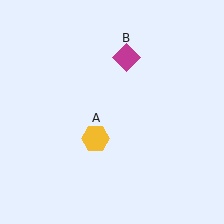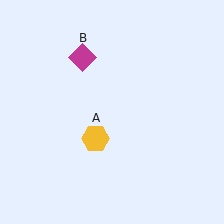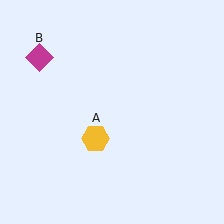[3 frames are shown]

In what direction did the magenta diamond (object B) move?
The magenta diamond (object B) moved left.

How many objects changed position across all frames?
1 object changed position: magenta diamond (object B).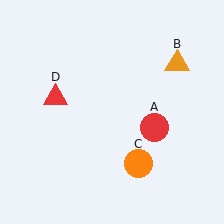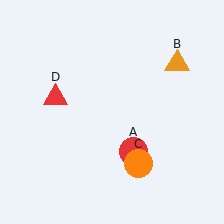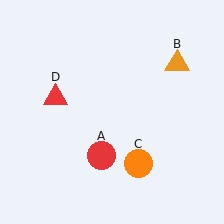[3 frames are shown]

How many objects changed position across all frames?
1 object changed position: red circle (object A).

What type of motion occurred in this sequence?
The red circle (object A) rotated clockwise around the center of the scene.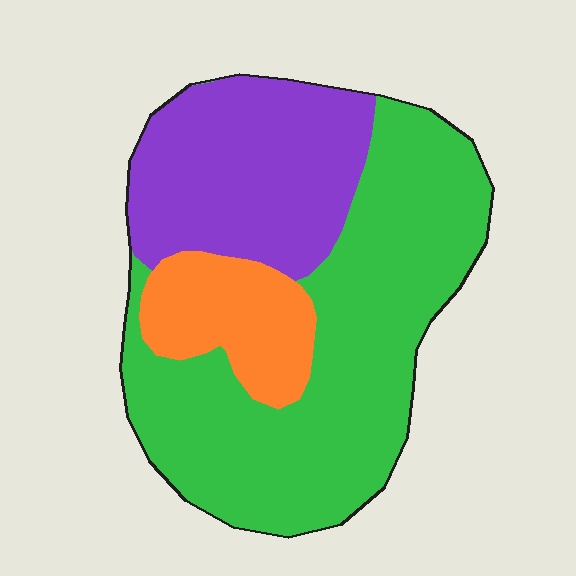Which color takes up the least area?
Orange, at roughly 15%.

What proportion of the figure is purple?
Purple covers 30% of the figure.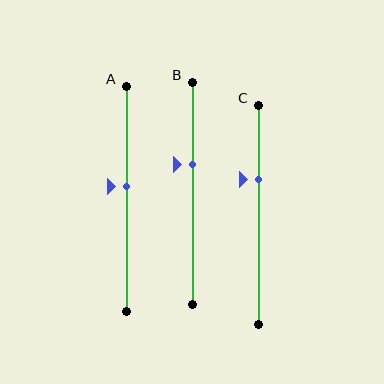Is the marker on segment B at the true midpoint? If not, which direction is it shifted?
No, the marker on segment B is shifted upward by about 13% of the segment length.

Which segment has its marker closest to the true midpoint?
Segment A has its marker closest to the true midpoint.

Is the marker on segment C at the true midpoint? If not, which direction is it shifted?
No, the marker on segment C is shifted upward by about 16% of the segment length.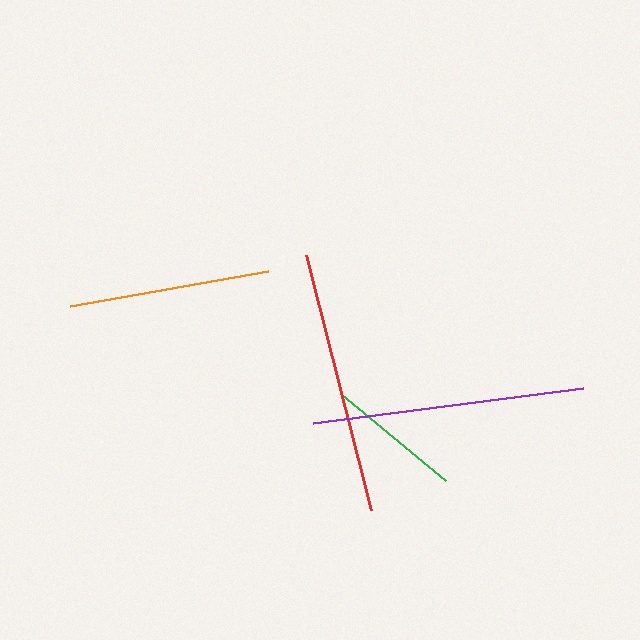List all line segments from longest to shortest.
From longest to shortest: purple, red, orange, green.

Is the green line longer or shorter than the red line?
The red line is longer than the green line.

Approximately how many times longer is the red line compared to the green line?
The red line is approximately 1.9 times the length of the green line.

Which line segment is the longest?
The purple line is the longest at approximately 272 pixels.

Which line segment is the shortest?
The green line is the shortest at approximately 137 pixels.